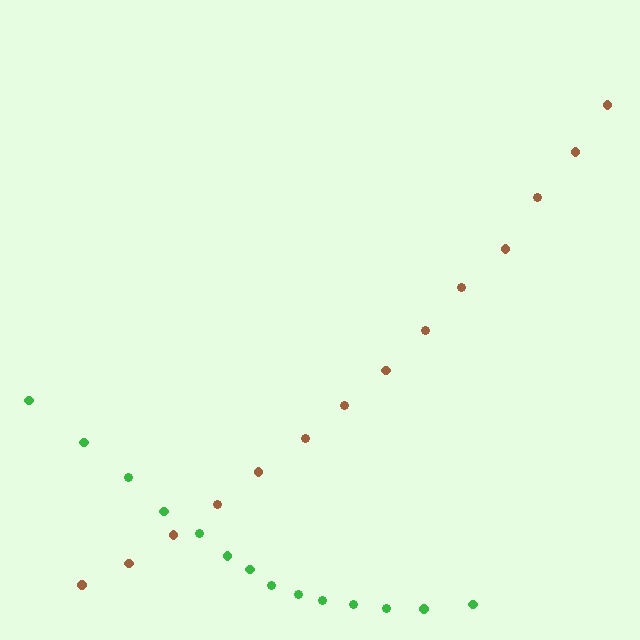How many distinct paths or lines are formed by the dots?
There are 2 distinct paths.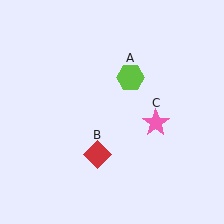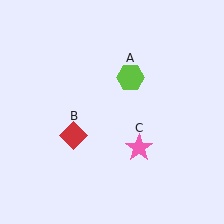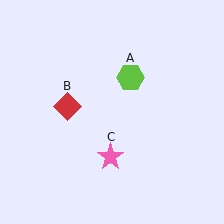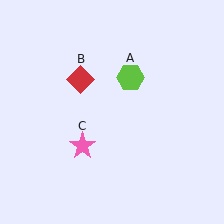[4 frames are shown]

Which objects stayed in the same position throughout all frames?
Lime hexagon (object A) remained stationary.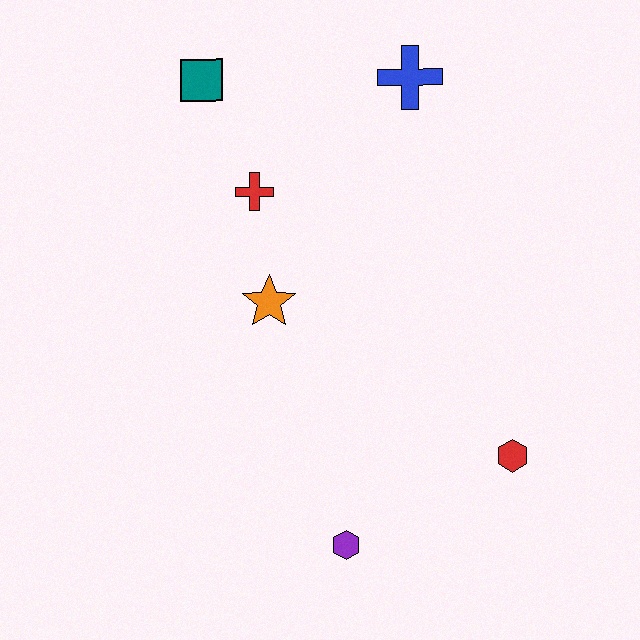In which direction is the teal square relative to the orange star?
The teal square is above the orange star.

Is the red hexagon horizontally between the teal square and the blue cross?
No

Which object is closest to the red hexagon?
The purple hexagon is closest to the red hexagon.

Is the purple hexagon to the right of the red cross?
Yes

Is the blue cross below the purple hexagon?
No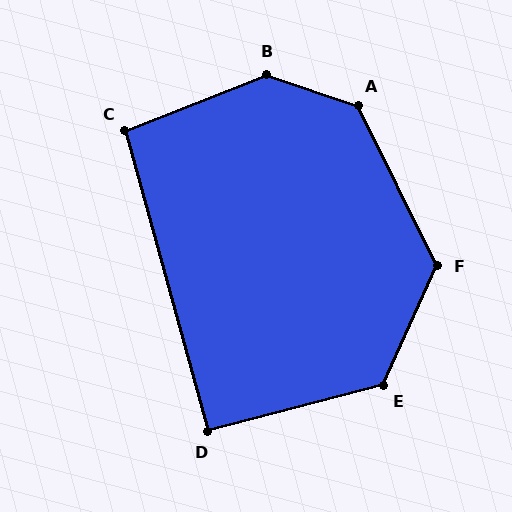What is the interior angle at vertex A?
Approximately 135 degrees (obtuse).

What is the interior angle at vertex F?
Approximately 129 degrees (obtuse).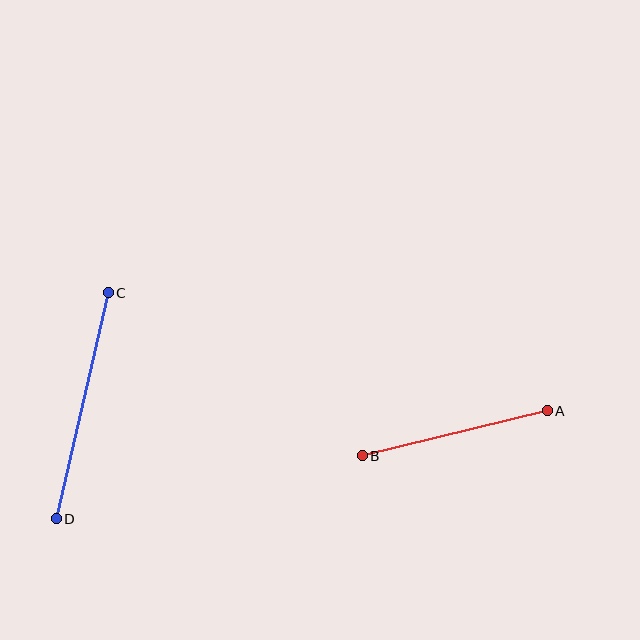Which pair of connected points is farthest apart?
Points C and D are farthest apart.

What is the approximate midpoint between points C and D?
The midpoint is at approximately (82, 406) pixels.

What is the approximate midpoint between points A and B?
The midpoint is at approximately (455, 433) pixels.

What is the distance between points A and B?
The distance is approximately 190 pixels.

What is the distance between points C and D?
The distance is approximately 232 pixels.